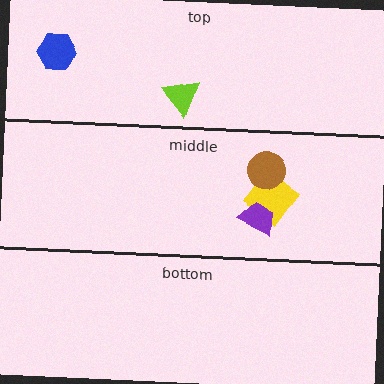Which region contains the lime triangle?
The top region.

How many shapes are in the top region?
2.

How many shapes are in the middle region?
3.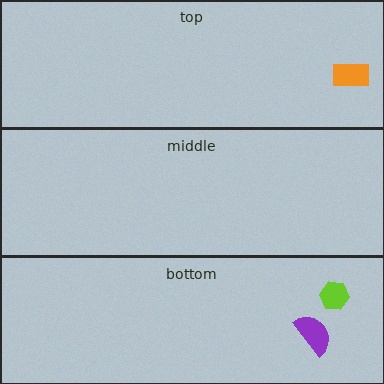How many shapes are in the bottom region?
2.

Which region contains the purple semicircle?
The bottom region.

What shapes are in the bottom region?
The purple semicircle, the lime hexagon.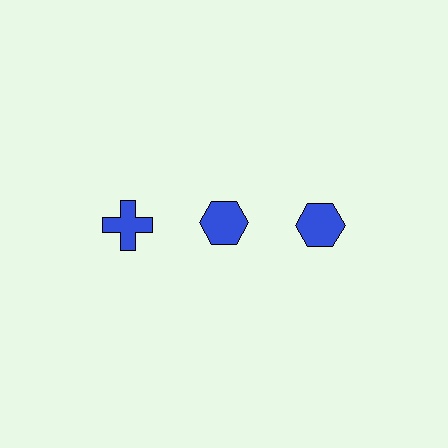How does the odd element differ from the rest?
It has a different shape: cross instead of hexagon.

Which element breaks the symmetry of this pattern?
The blue cross in the top row, leftmost column breaks the symmetry. All other shapes are blue hexagons.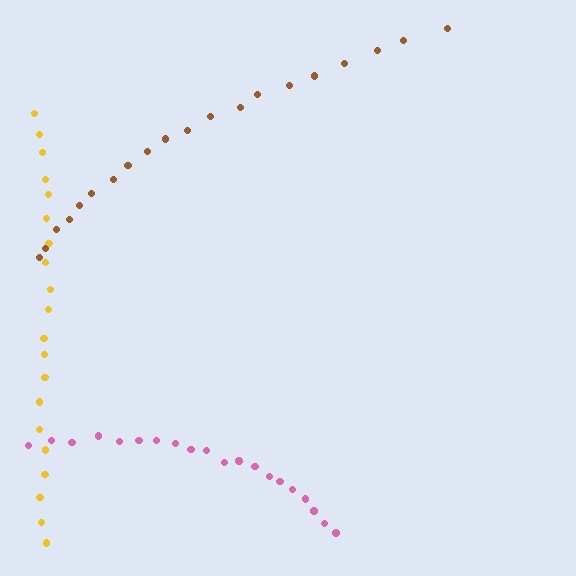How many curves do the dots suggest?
There are 3 distinct paths.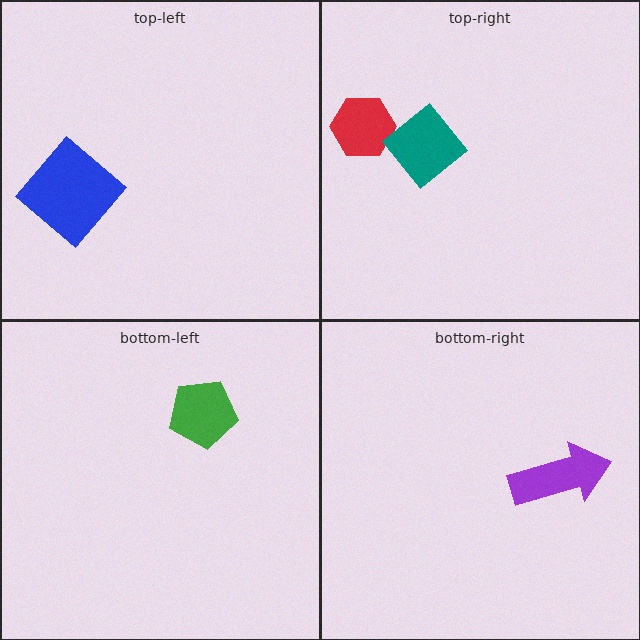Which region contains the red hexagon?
The top-right region.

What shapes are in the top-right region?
The red hexagon, the teal diamond.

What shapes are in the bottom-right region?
The purple arrow.